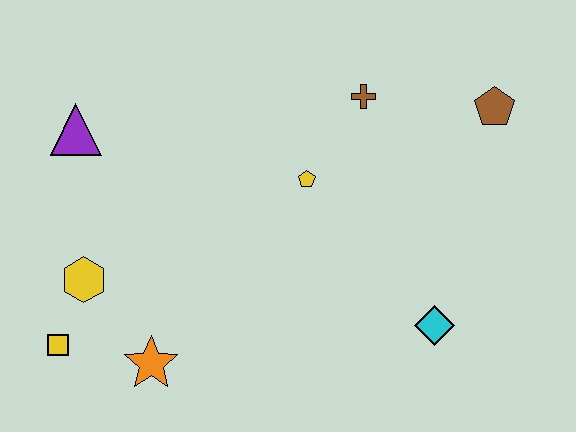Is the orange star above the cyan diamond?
No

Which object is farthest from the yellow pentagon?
The yellow square is farthest from the yellow pentagon.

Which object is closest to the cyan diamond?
The yellow pentagon is closest to the cyan diamond.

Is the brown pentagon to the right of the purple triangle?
Yes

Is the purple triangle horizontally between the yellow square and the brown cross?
Yes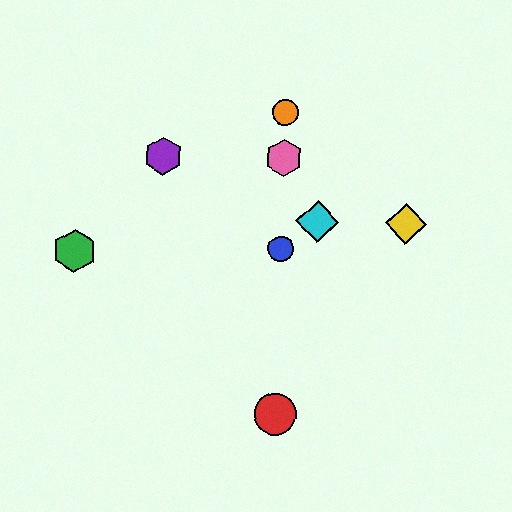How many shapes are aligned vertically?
4 shapes (the red circle, the blue circle, the orange circle, the pink hexagon) are aligned vertically.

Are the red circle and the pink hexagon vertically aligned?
Yes, both are at x≈275.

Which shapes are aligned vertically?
The red circle, the blue circle, the orange circle, the pink hexagon are aligned vertically.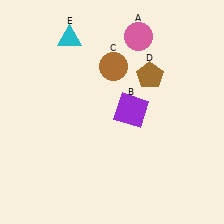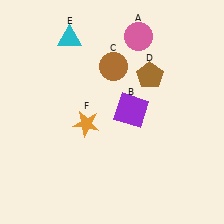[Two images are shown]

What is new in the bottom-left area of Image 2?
An orange star (F) was added in the bottom-left area of Image 2.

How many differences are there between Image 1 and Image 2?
There is 1 difference between the two images.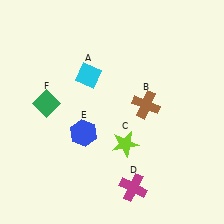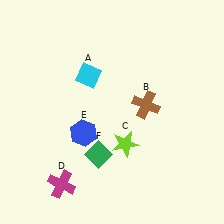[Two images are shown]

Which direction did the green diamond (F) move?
The green diamond (F) moved right.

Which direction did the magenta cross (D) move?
The magenta cross (D) moved left.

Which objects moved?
The objects that moved are: the magenta cross (D), the green diamond (F).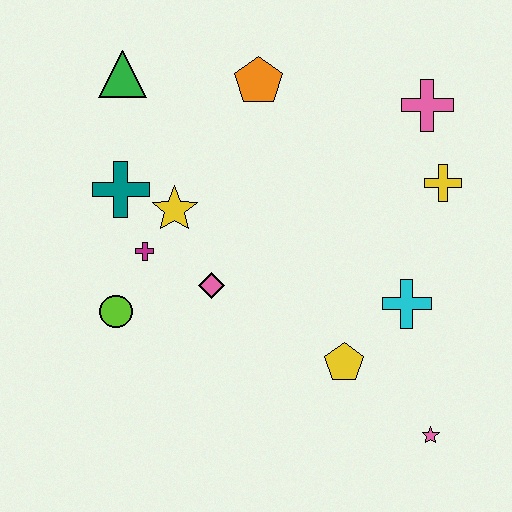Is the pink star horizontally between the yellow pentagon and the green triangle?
No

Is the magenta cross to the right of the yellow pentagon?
No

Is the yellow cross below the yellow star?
No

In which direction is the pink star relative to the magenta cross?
The pink star is to the right of the magenta cross.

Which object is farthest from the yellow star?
The pink star is farthest from the yellow star.